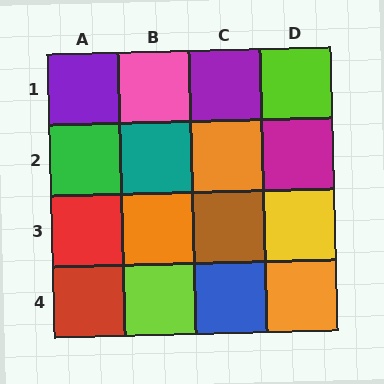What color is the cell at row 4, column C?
Blue.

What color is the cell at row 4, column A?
Red.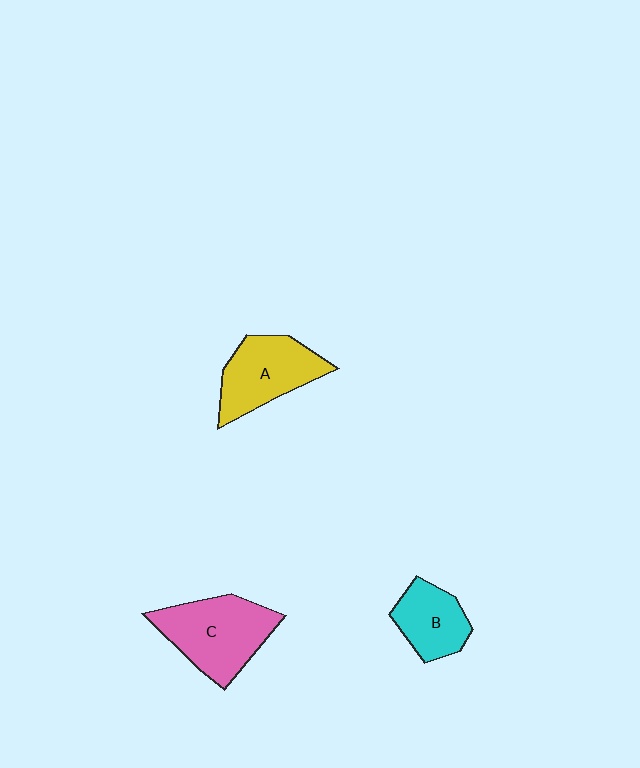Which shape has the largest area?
Shape C (pink).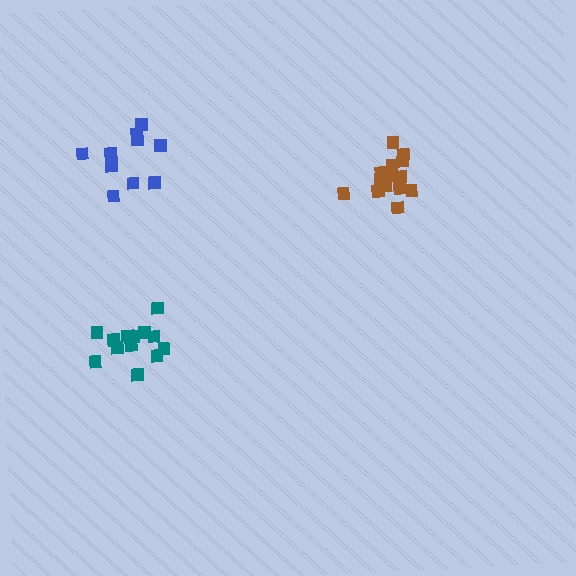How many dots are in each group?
Group 1: 10 dots, Group 2: 14 dots, Group 3: 13 dots (37 total).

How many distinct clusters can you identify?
There are 3 distinct clusters.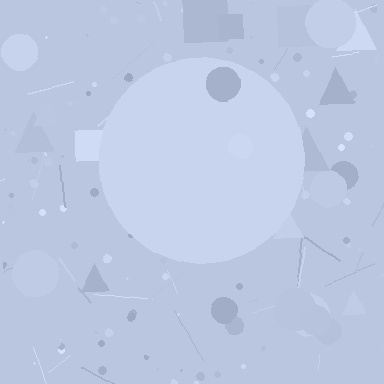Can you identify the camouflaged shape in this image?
The camouflaged shape is a circle.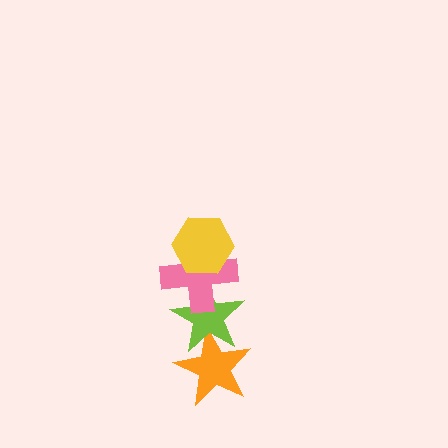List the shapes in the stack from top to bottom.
From top to bottom: the yellow hexagon, the pink cross, the lime star, the orange star.